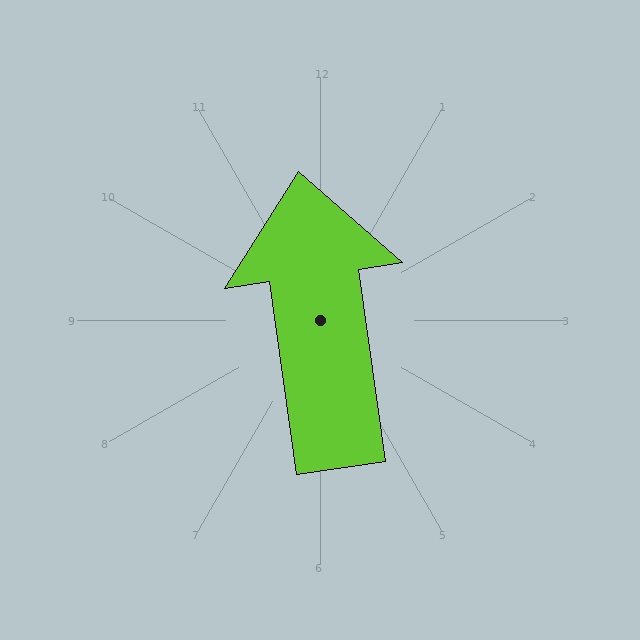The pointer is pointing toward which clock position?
Roughly 12 o'clock.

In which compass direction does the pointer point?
North.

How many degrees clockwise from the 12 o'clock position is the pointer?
Approximately 352 degrees.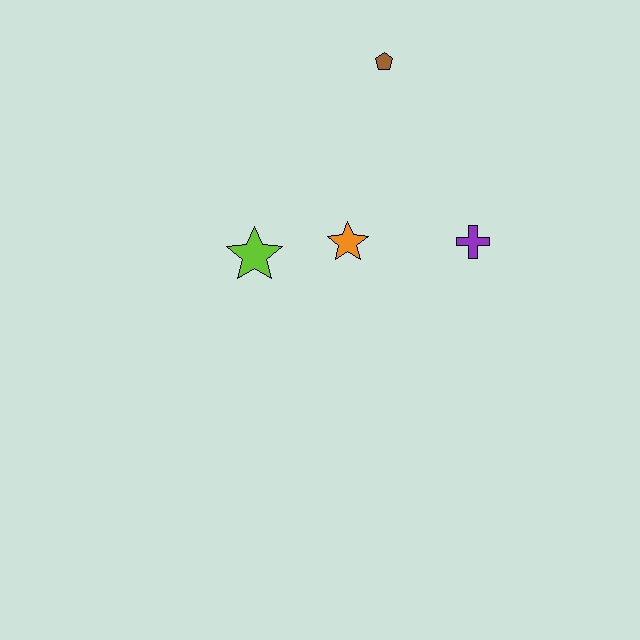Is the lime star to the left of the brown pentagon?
Yes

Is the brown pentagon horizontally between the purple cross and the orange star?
Yes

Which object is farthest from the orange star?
The brown pentagon is farthest from the orange star.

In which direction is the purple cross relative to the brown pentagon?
The purple cross is below the brown pentagon.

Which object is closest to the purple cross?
The orange star is closest to the purple cross.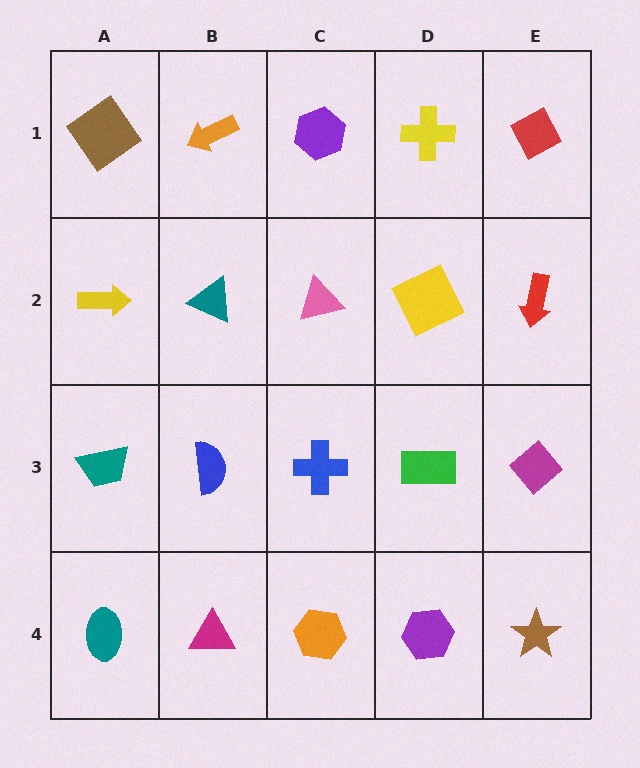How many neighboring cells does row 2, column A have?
3.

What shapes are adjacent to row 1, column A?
A yellow arrow (row 2, column A), an orange arrow (row 1, column B).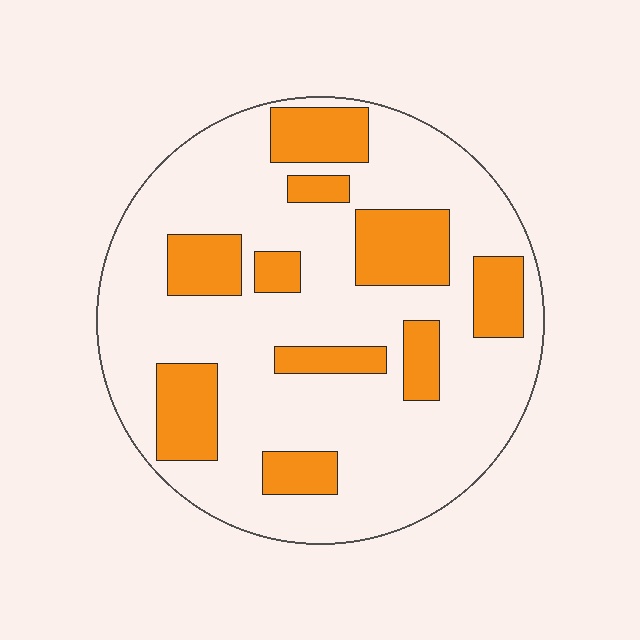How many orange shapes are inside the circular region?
10.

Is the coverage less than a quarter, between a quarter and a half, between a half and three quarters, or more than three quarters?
Between a quarter and a half.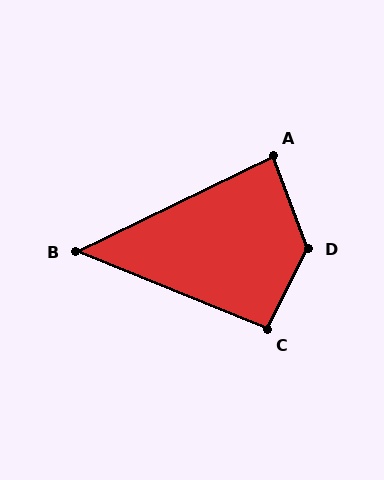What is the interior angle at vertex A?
Approximately 85 degrees (approximately right).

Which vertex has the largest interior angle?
D, at approximately 132 degrees.